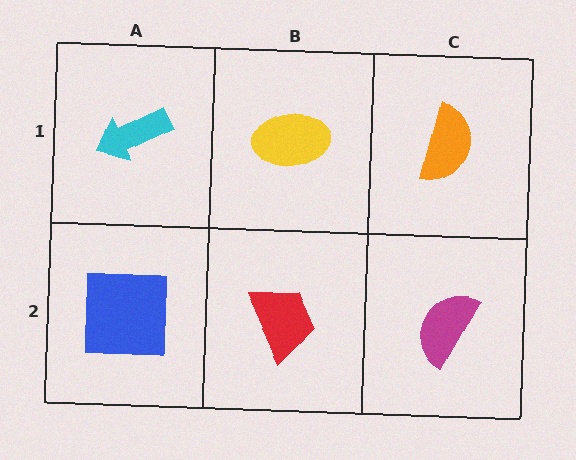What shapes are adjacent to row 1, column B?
A red trapezoid (row 2, column B), a cyan arrow (row 1, column A), an orange semicircle (row 1, column C).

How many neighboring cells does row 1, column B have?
3.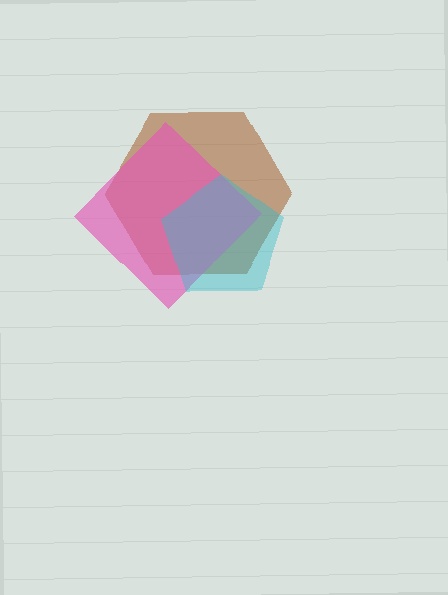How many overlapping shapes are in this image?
There are 3 overlapping shapes in the image.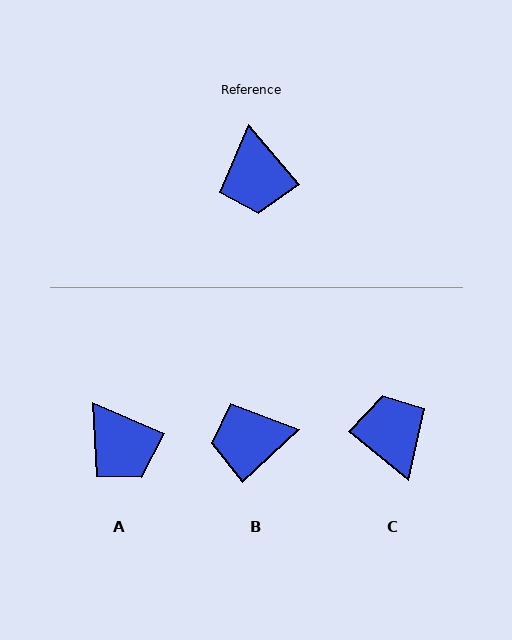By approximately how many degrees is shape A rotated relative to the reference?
Approximately 26 degrees counter-clockwise.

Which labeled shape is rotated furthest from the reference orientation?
C, about 169 degrees away.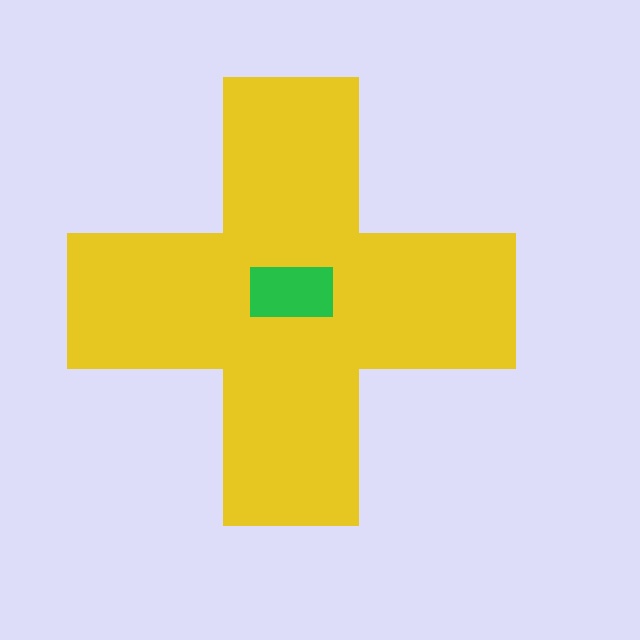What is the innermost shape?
The green rectangle.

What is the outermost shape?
The yellow cross.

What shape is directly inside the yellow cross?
The green rectangle.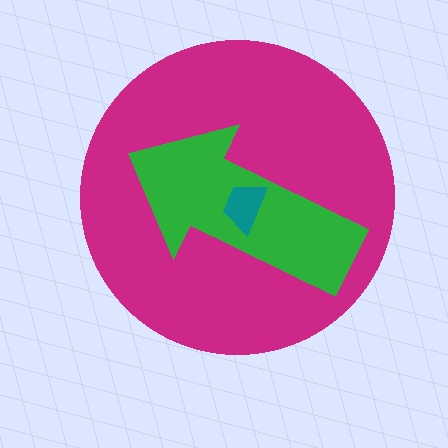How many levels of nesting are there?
3.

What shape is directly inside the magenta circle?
The green arrow.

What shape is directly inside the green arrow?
The teal trapezoid.